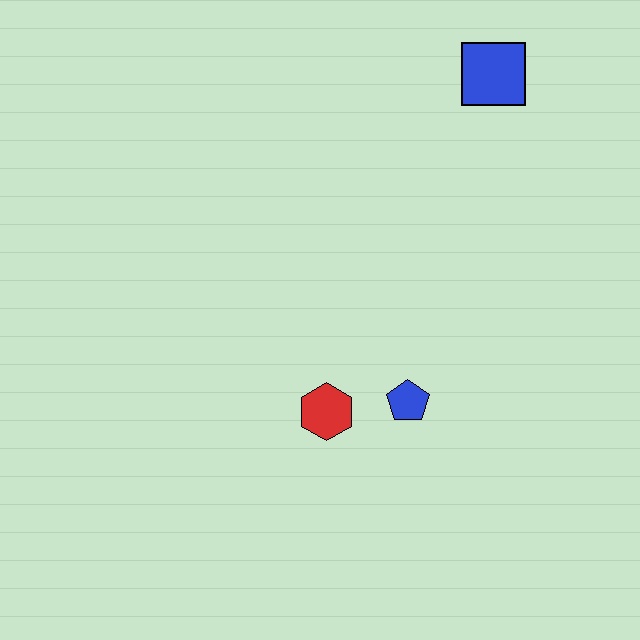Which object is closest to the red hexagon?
The blue pentagon is closest to the red hexagon.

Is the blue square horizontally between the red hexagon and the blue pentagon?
No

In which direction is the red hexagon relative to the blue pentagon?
The red hexagon is to the left of the blue pentagon.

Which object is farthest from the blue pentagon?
The blue square is farthest from the blue pentagon.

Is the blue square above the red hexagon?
Yes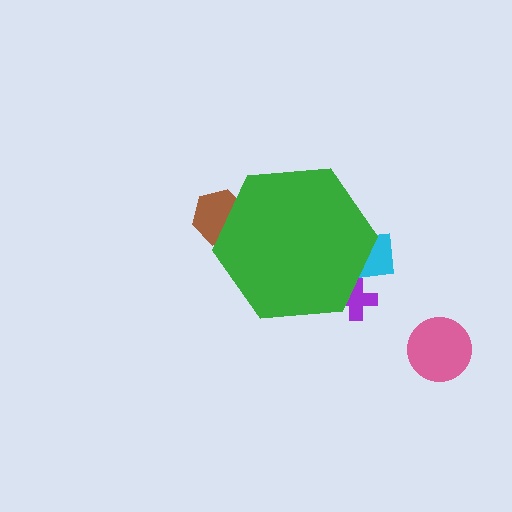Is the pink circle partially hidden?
No, the pink circle is fully visible.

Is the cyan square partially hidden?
Yes, the cyan square is partially hidden behind the green hexagon.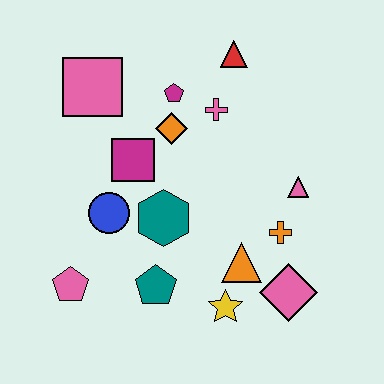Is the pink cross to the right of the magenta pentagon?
Yes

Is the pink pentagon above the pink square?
No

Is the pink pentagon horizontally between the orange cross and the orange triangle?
No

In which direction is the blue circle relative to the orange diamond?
The blue circle is below the orange diamond.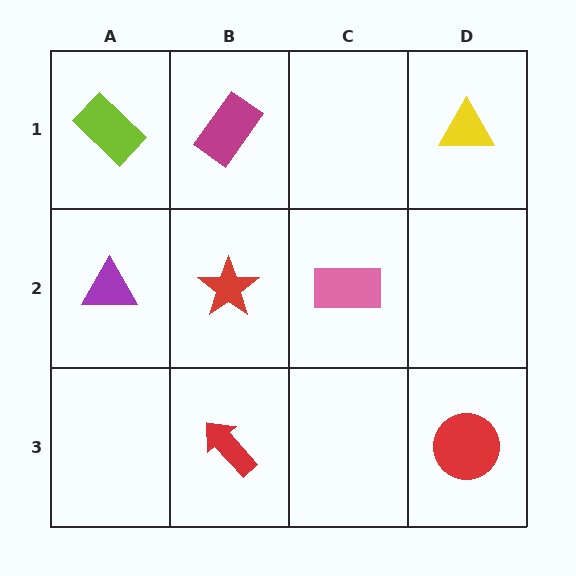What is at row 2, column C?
A pink rectangle.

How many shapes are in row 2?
3 shapes.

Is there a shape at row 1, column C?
No, that cell is empty.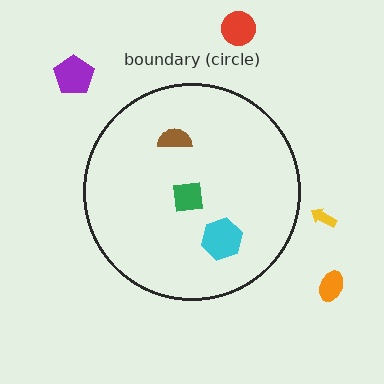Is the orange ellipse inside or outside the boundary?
Outside.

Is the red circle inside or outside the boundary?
Outside.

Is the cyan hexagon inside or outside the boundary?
Inside.